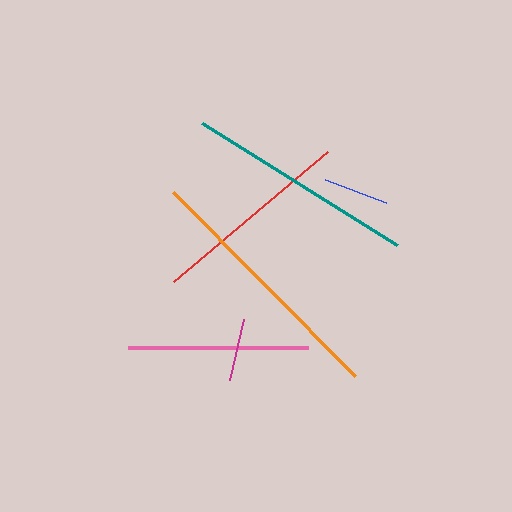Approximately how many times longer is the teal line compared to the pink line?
The teal line is approximately 1.3 times the length of the pink line.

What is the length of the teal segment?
The teal segment is approximately 230 pixels long.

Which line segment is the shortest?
The magenta line is the shortest at approximately 63 pixels.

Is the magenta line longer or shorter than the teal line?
The teal line is longer than the magenta line.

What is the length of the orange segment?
The orange segment is approximately 259 pixels long.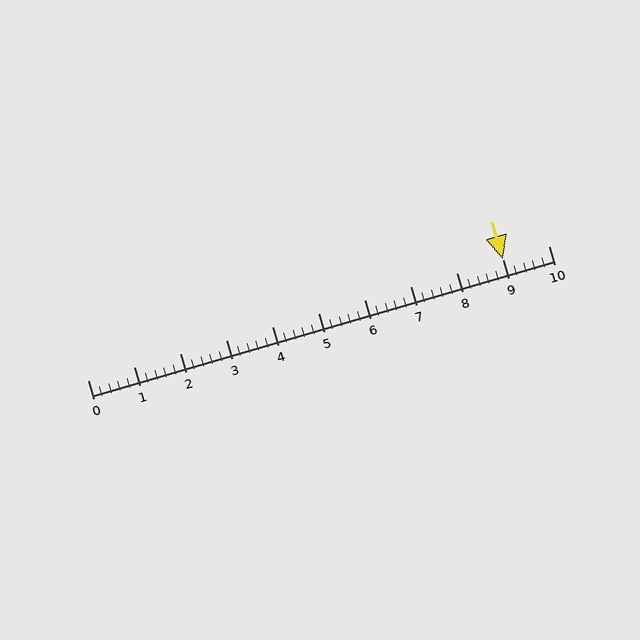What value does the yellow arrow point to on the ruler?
The yellow arrow points to approximately 9.0.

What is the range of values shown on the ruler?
The ruler shows values from 0 to 10.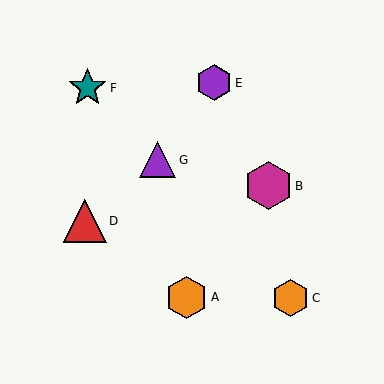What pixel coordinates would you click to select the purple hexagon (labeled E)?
Click at (214, 83) to select the purple hexagon E.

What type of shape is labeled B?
Shape B is a magenta hexagon.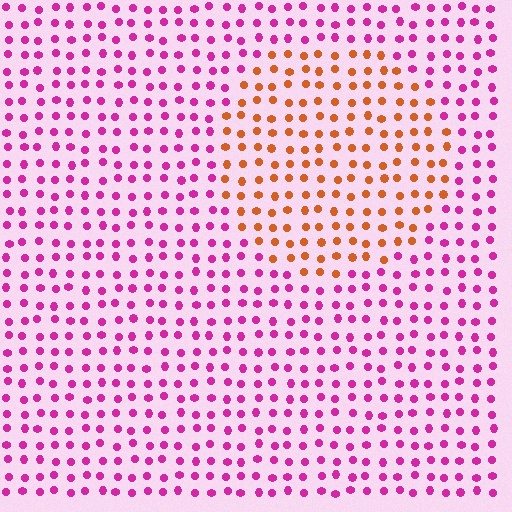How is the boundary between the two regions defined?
The boundary is defined purely by a slight shift in hue (about 64 degrees). Spacing, size, and orientation are identical on both sides.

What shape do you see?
I see a circle.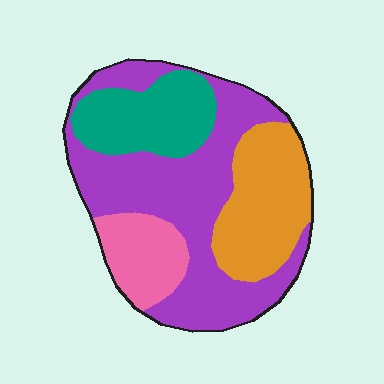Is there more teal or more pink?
Teal.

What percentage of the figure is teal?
Teal takes up between a sixth and a third of the figure.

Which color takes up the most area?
Purple, at roughly 45%.